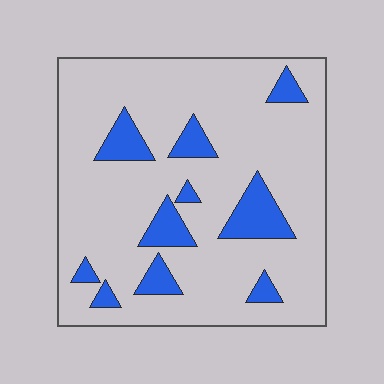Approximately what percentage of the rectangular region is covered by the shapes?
Approximately 15%.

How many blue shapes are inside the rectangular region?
10.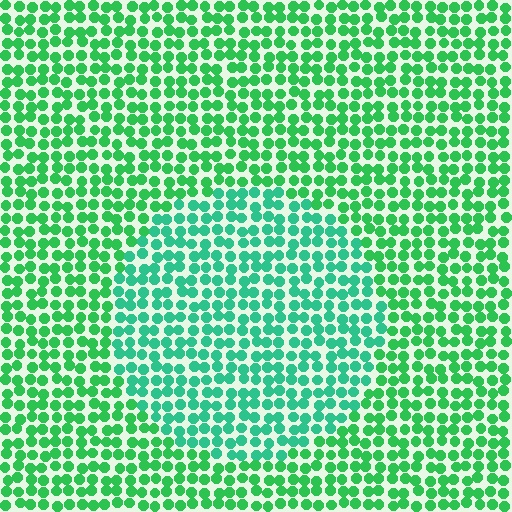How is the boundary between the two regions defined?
The boundary is defined purely by a slight shift in hue (about 24 degrees). Spacing, size, and orientation are identical on both sides.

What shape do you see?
I see a circle.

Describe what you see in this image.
The image is filled with small green elements in a uniform arrangement. A circle-shaped region is visible where the elements are tinted to a slightly different hue, forming a subtle color boundary.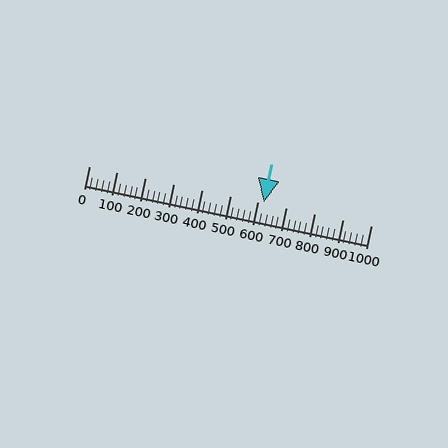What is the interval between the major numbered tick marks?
The major tick marks are spaced 100 units apart.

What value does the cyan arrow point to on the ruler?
The cyan arrow points to approximately 620.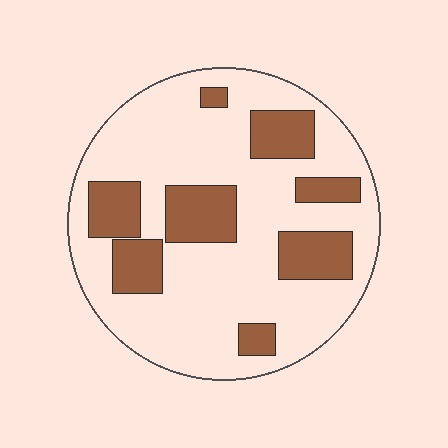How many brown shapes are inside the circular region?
8.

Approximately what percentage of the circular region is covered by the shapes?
Approximately 25%.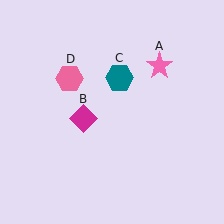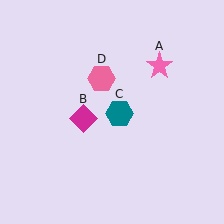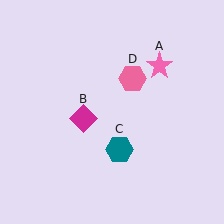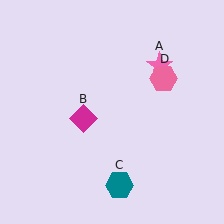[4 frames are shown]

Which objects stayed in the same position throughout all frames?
Pink star (object A) and magenta diamond (object B) remained stationary.